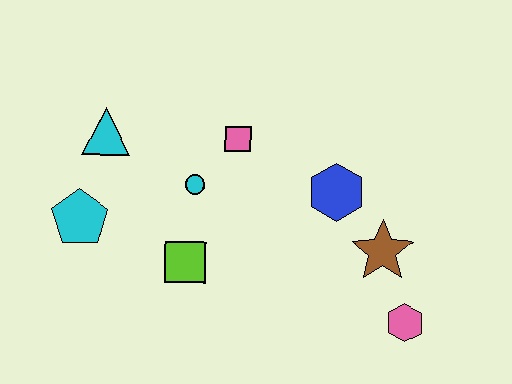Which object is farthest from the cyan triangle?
The pink hexagon is farthest from the cyan triangle.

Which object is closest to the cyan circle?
The pink square is closest to the cyan circle.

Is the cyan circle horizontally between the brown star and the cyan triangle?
Yes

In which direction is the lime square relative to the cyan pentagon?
The lime square is to the right of the cyan pentagon.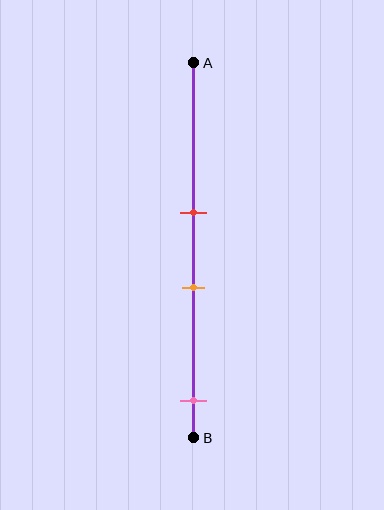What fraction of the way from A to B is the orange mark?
The orange mark is approximately 60% (0.6) of the way from A to B.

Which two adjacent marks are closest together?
The red and orange marks are the closest adjacent pair.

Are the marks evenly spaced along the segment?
No, the marks are not evenly spaced.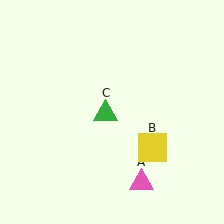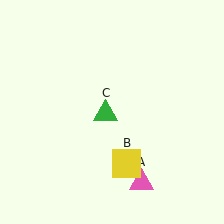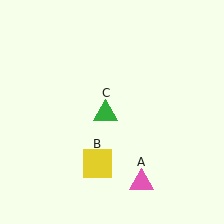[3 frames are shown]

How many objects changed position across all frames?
1 object changed position: yellow square (object B).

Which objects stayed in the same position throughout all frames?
Pink triangle (object A) and green triangle (object C) remained stationary.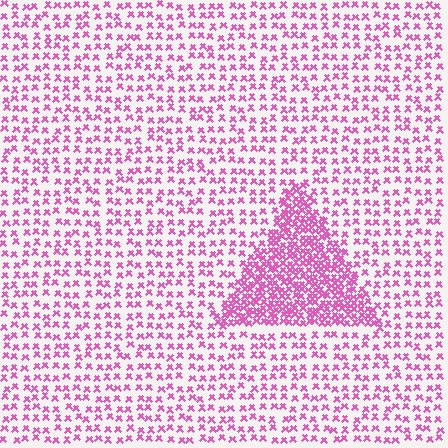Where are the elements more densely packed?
The elements are more densely packed inside the triangle boundary.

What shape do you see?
I see a triangle.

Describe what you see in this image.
The image contains small pink elements arranged at two different densities. A triangle-shaped region is visible where the elements are more densely packed than the surrounding area.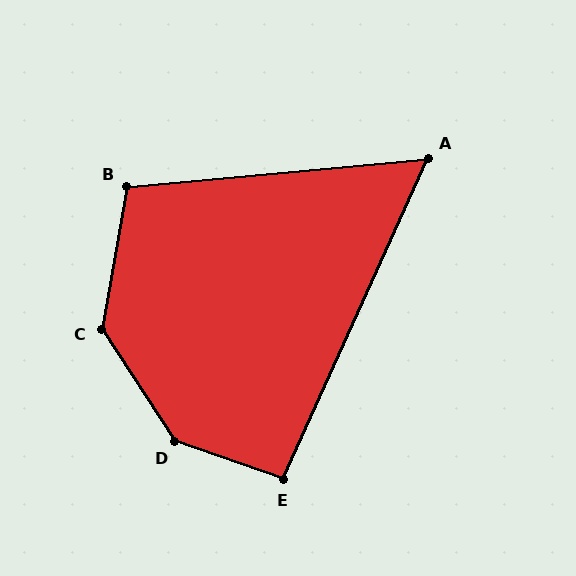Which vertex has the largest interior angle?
D, at approximately 142 degrees.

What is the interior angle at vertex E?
Approximately 95 degrees (obtuse).